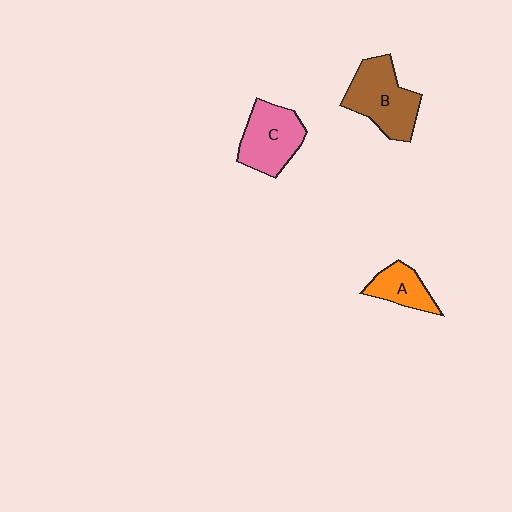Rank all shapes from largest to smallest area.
From largest to smallest: B (brown), C (pink), A (orange).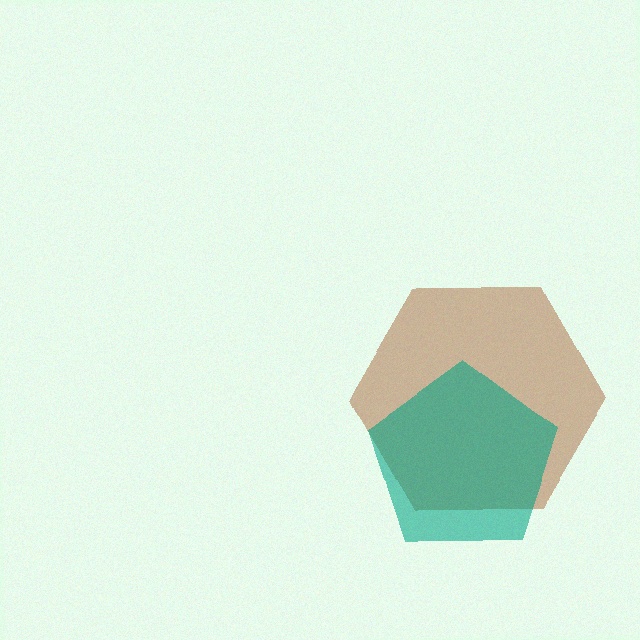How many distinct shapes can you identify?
There are 2 distinct shapes: a brown hexagon, a teal pentagon.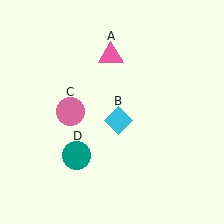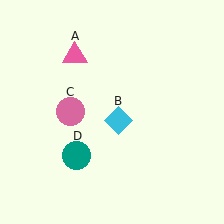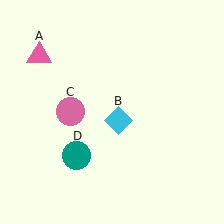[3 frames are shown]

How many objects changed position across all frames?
1 object changed position: pink triangle (object A).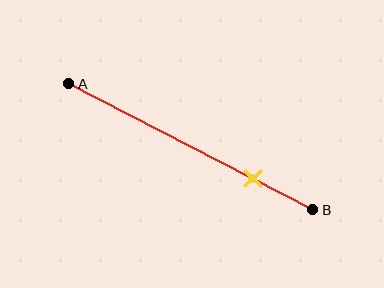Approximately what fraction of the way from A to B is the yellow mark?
The yellow mark is approximately 75% of the way from A to B.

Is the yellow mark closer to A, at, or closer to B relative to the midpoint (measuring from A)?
The yellow mark is closer to point B than the midpoint of segment AB.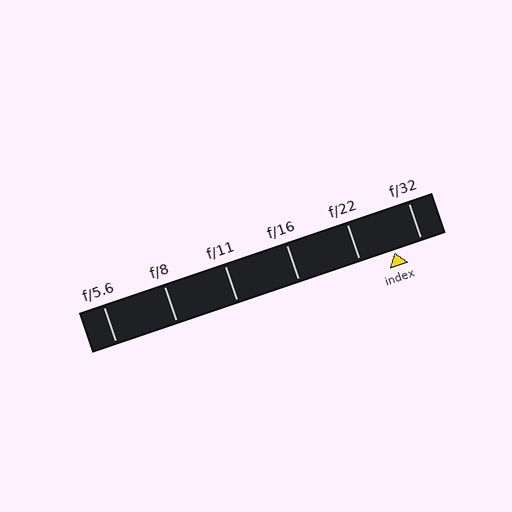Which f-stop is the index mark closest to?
The index mark is closest to f/32.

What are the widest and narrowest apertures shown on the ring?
The widest aperture shown is f/5.6 and the narrowest is f/32.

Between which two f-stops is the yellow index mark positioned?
The index mark is between f/22 and f/32.